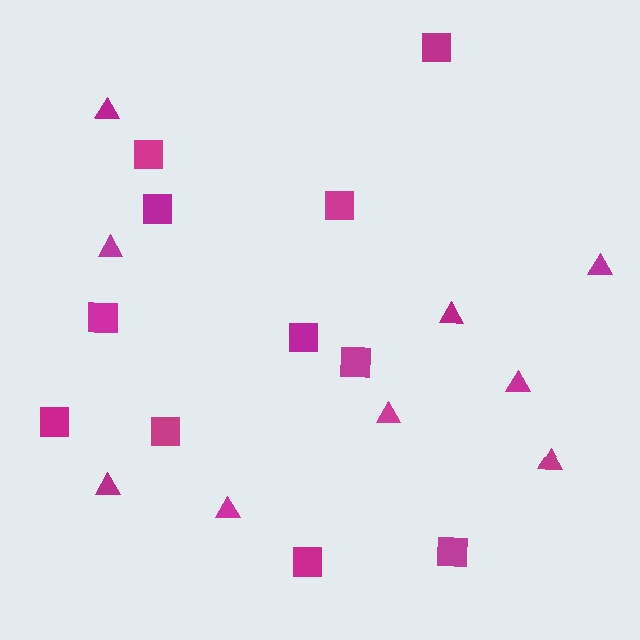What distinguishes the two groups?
There are 2 groups: one group of triangles (9) and one group of squares (11).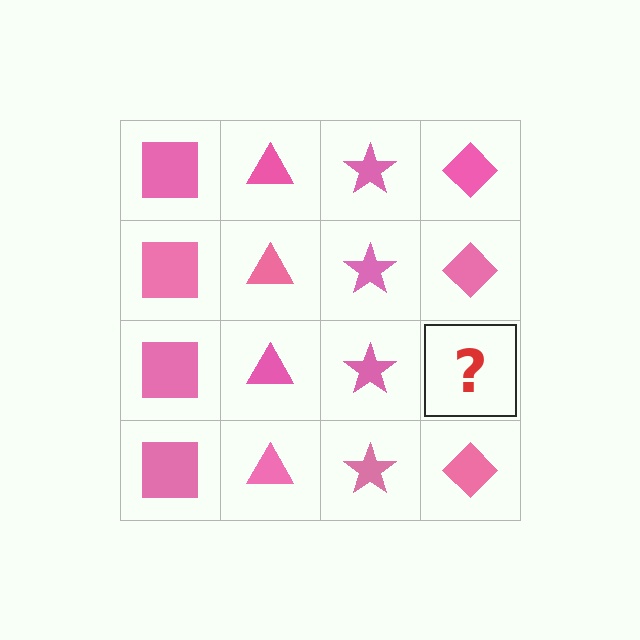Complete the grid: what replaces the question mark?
The question mark should be replaced with a pink diamond.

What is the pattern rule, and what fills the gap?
The rule is that each column has a consistent shape. The gap should be filled with a pink diamond.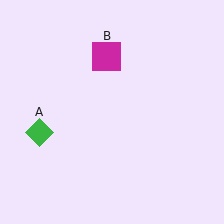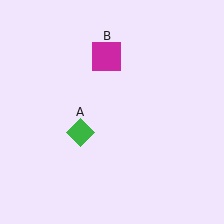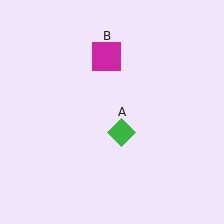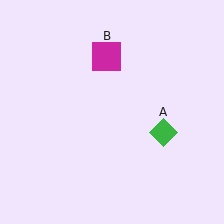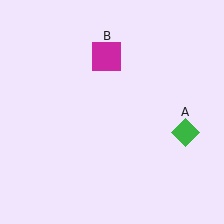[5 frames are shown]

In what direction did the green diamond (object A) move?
The green diamond (object A) moved right.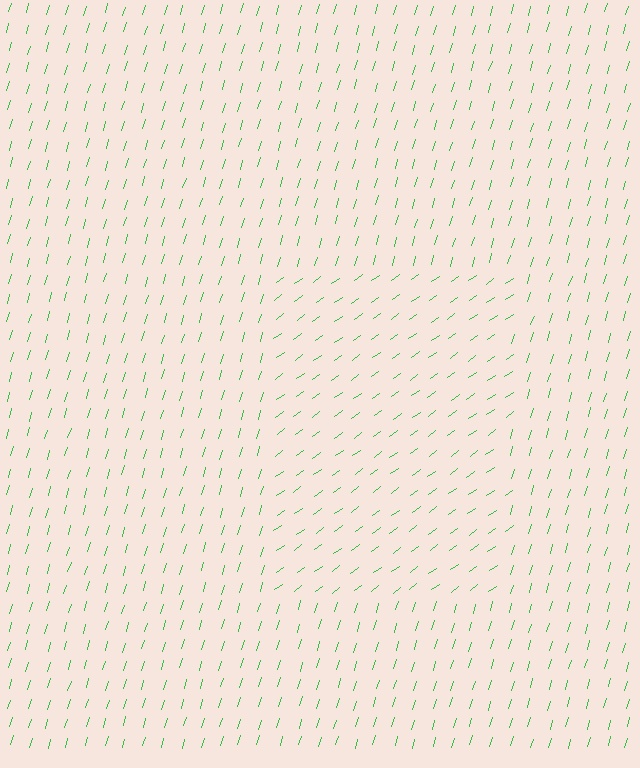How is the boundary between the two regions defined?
The boundary is defined purely by a change in line orientation (approximately 38 degrees difference). All lines are the same color and thickness.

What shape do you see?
I see a rectangle.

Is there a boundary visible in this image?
Yes, there is a texture boundary formed by a change in line orientation.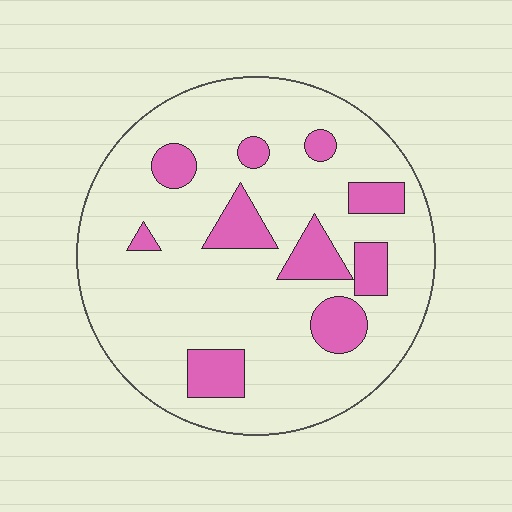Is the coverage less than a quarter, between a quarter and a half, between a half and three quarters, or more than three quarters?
Less than a quarter.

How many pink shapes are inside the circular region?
10.